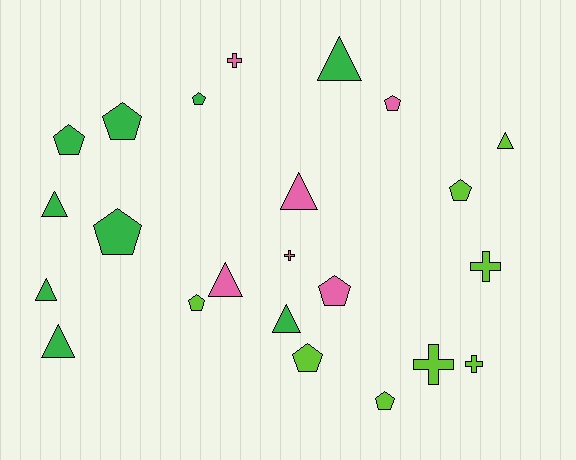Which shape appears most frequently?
Pentagon, with 10 objects.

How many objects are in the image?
There are 23 objects.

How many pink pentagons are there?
There are 2 pink pentagons.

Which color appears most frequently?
Green, with 9 objects.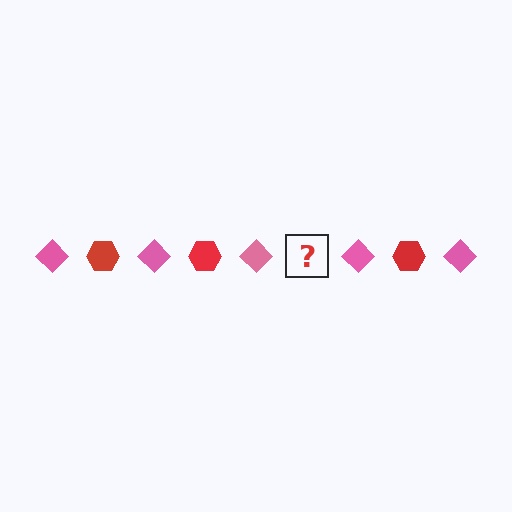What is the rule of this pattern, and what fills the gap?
The rule is that the pattern alternates between pink diamond and red hexagon. The gap should be filled with a red hexagon.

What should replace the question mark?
The question mark should be replaced with a red hexagon.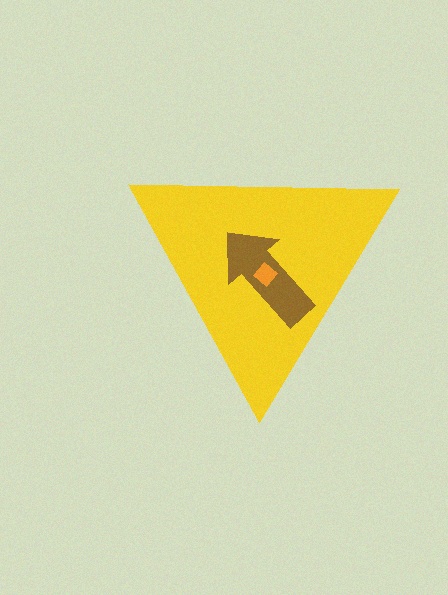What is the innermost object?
The orange diamond.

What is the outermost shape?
The yellow triangle.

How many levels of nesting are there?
3.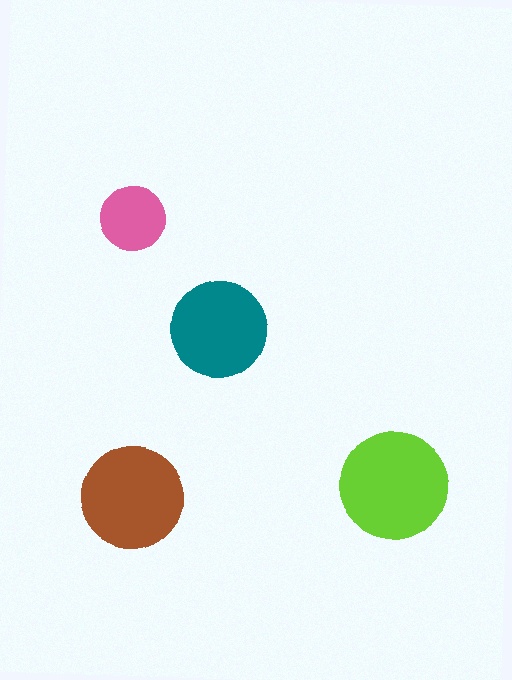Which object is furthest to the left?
The pink circle is leftmost.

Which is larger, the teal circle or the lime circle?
The lime one.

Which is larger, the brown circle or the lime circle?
The lime one.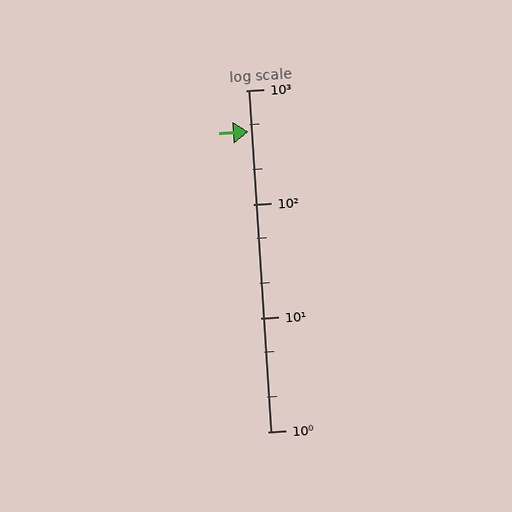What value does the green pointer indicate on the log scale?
The pointer indicates approximately 430.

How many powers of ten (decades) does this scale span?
The scale spans 3 decades, from 1 to 1000.